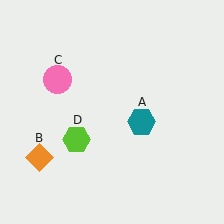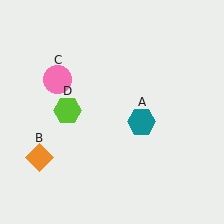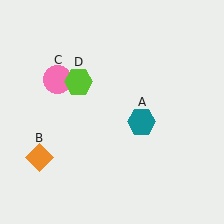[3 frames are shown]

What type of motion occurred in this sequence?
The lime hexagon (object D) rotated clockwise around the center of the scene.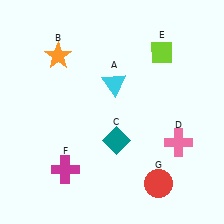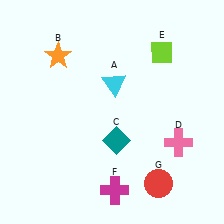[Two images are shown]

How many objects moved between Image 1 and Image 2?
1 object moved between the two images.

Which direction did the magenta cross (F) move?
The magenta cross (F) moved right.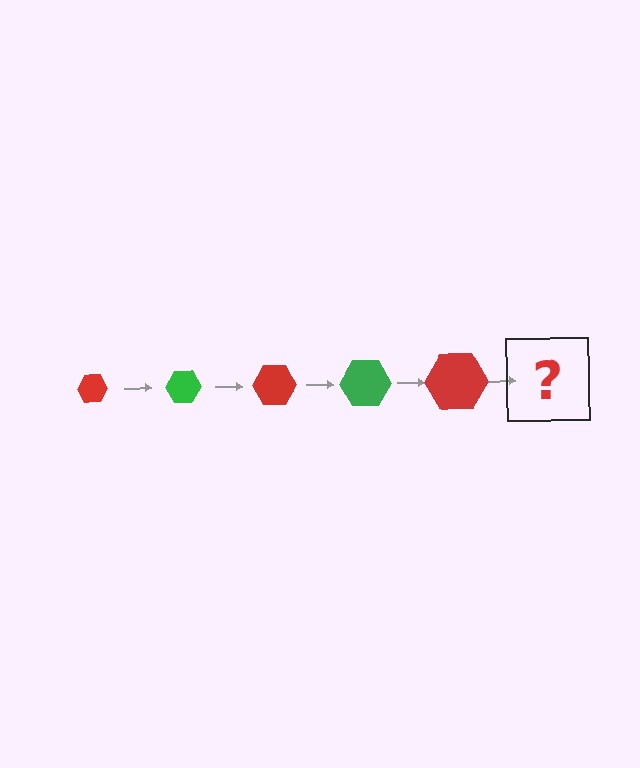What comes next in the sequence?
The next element should be a green hexagon, larger than the previous one.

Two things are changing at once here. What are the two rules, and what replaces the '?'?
The two rules are that the hexagon grows larger each step and the color cycles through red and green. The '?' should be a green hexagon, larger than the previous one.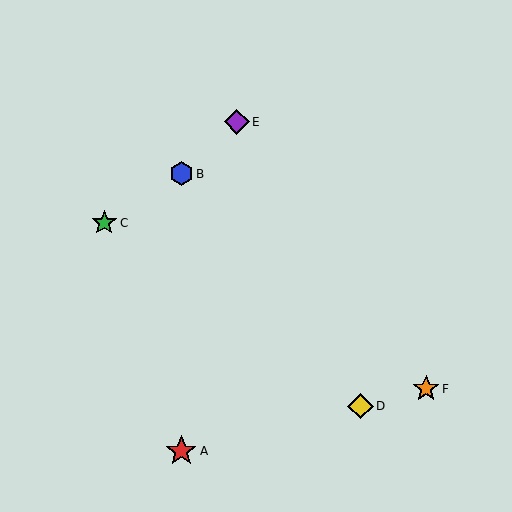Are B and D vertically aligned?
No, B is at x≈181 and D is at x≈360.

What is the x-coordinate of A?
Object A is at x≈181.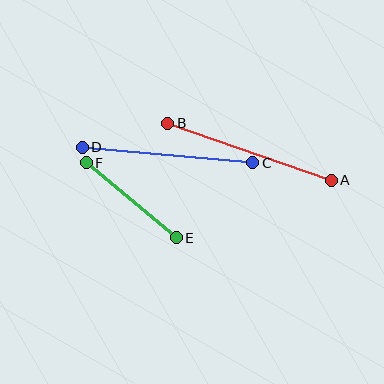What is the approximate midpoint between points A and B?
The midpoint is at approximately (250, 152) pixels.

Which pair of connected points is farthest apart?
Points A and B are farthest apart.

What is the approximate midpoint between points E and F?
The midpoint is at approximately (131, 200) pixels.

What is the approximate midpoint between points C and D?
The midpoint is at approximately (167, 155) pixels.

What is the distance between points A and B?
The distance is approximately 173 pixels.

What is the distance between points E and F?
The distance is approximately 117 pixels.